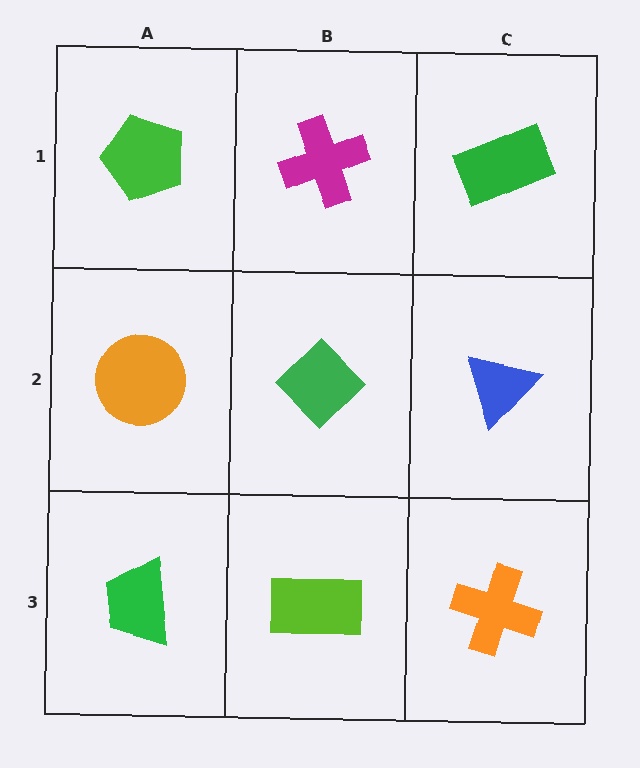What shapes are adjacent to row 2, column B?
A magenta cross (row 1, column B), a lime rectangle (row 3, column B), an orange circle (row 2, column A), a blue triangle (row 2, column C).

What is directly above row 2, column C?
A green rectangle.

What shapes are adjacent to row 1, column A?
An orange circle (row 2, column A), a magenta cross (row 1, column B).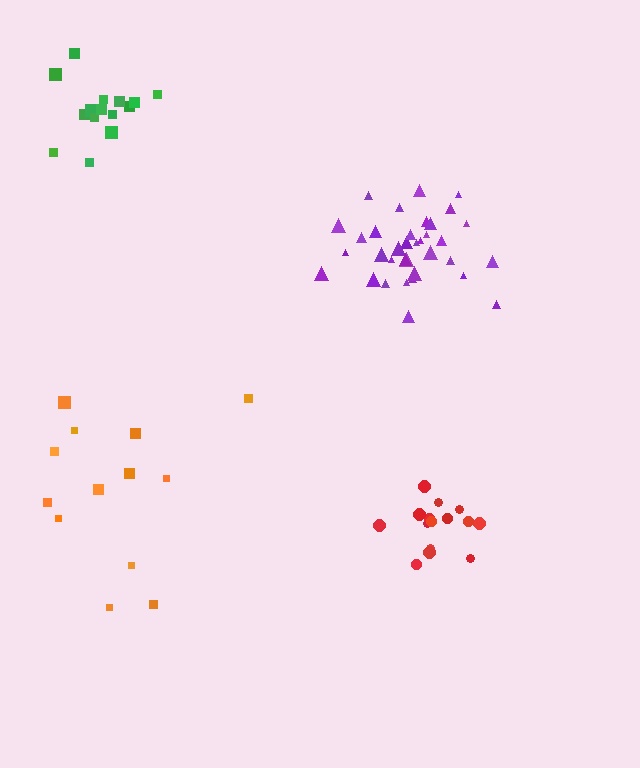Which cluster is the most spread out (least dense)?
Orange.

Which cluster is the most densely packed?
Red.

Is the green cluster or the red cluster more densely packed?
Red.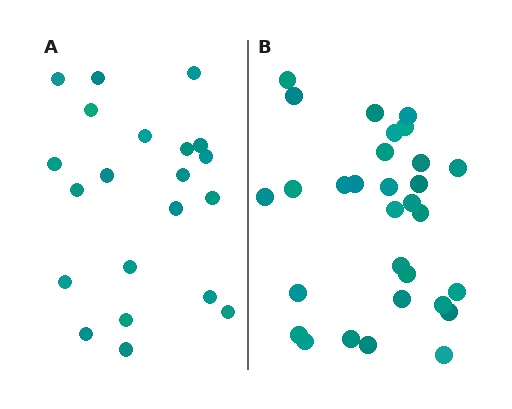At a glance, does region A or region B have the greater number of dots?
Region B (the right region) has more dots.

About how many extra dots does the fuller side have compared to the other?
Region B has roughly 8 or so more dots than region A.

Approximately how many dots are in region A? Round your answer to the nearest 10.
About 20 dots. (The exact count is 21, which rounds to 20.)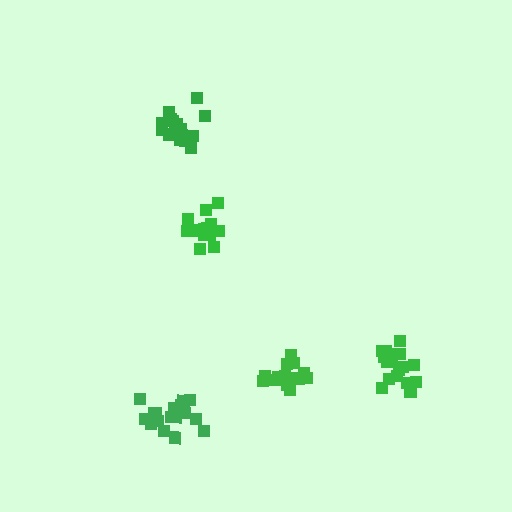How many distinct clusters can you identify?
There are 5 distinct clusters.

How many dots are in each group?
Group 1: 17 dots, Group 2: 17 dots, Group 3: 17 dots, Group 4: 17 dots, Group 5: 16 dots (84 total).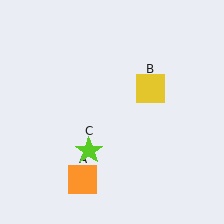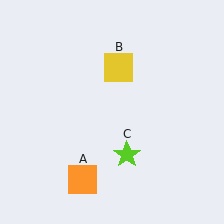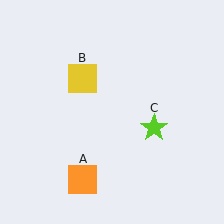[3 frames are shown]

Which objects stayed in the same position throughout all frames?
Orange square (object A) remained stationary.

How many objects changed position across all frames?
2 objects changed position: yellow square (object B), lime star (object C).